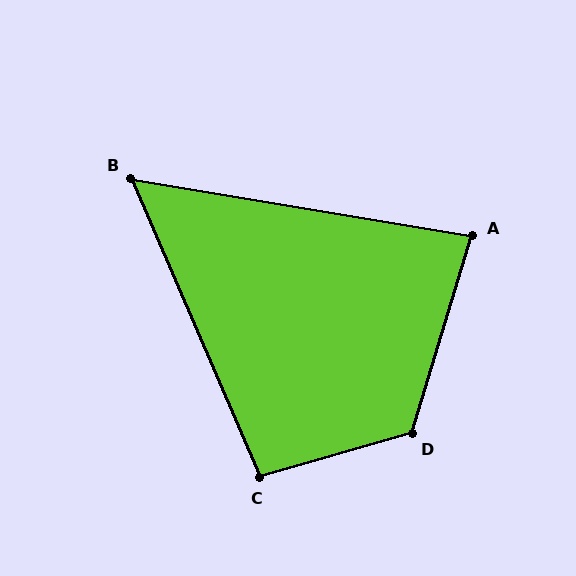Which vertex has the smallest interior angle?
B, at approximately 57 degrees.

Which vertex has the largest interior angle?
D, at approximately 123 degrees.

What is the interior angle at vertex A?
Approximately 83 degrees (acute).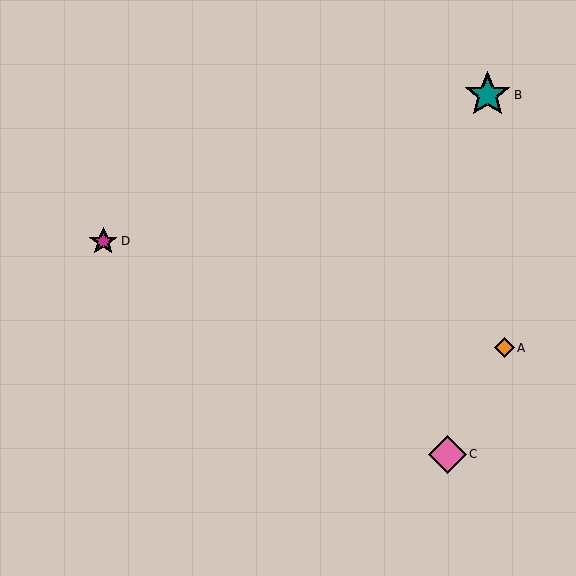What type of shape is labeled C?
Shape C is a pink diamond.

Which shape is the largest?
The teal star (labeled B) is the largest.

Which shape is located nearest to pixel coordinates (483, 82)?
The teal star (labeled B) at (488, 95) is nearest to that location.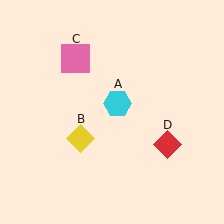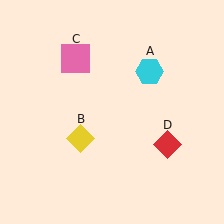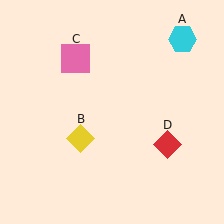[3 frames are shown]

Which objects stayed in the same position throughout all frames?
Yellow diamond (object B) and pink square (object C) and red diamond (object D) remained stationary.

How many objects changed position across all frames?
1 object changed position: cyan hexagon (object A).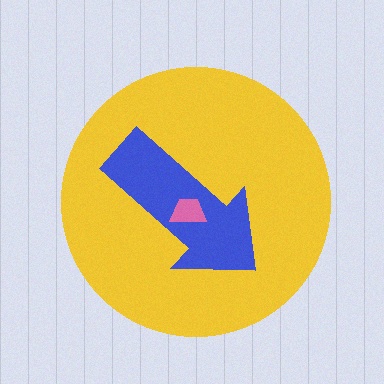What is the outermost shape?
The yellow circle.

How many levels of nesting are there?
3.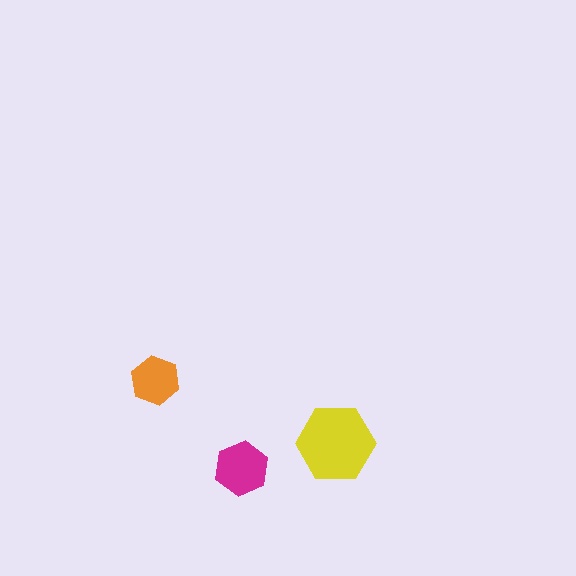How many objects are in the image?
There are 3 objects in the image.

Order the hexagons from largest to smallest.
the yellow one, the magenta one, the orange one.